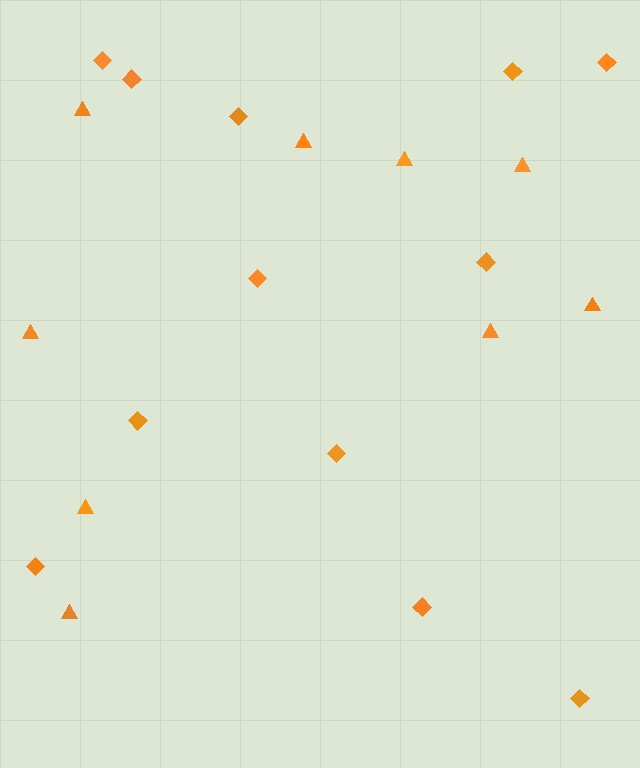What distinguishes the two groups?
There are 2 groups: one group of triangles (9) and one group of diamonds (12).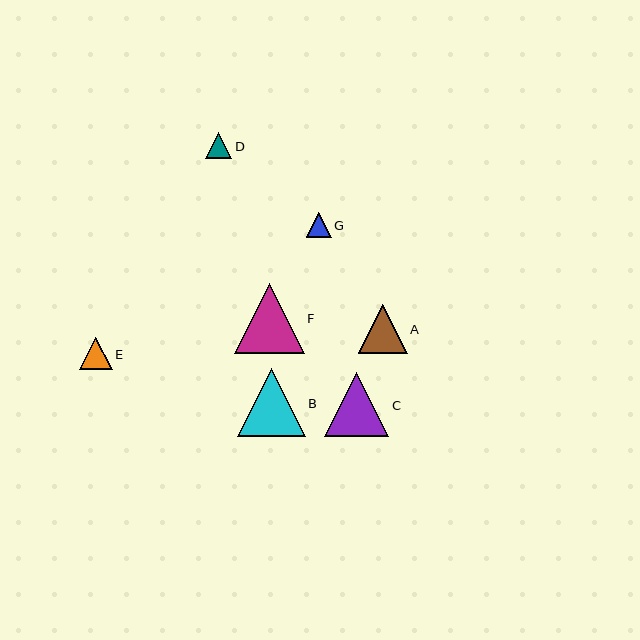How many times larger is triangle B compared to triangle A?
Triangle B is approximately 1.4 times the size of triangle A.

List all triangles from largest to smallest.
From largest to smallest: F, B, C, A, E, D, G.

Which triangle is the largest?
Triangle F is the largest with a size of approximately 70 pixels.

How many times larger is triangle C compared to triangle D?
Triangle C is approximately 2.5 times the size of triangle D.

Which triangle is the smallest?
Triangle G is the smallest with a size of approximately 24 pixels.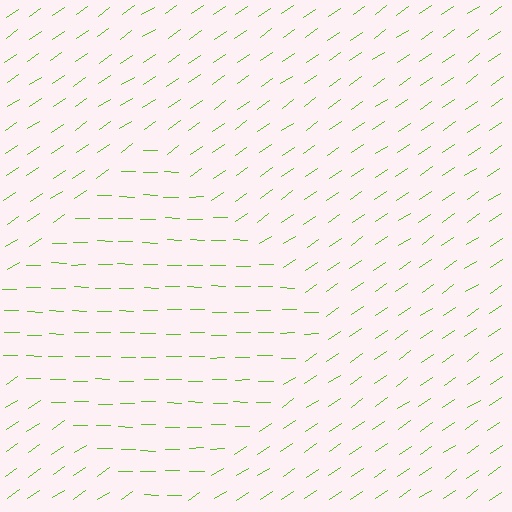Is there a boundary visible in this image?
Yes, there is a texture boundary formed by a change in line orientation.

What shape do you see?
I see a diamond.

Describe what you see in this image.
The image is filled with small lime line segments. A diamond region in the image has lines oriented differently from the surrounding lines, creating a visible texture boundary.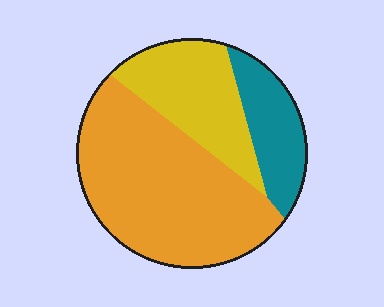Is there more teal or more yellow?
Yellow.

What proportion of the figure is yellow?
Yellow takes up about one quarter (1/4) of the figure.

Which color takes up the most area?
Orange, at roughly 55%.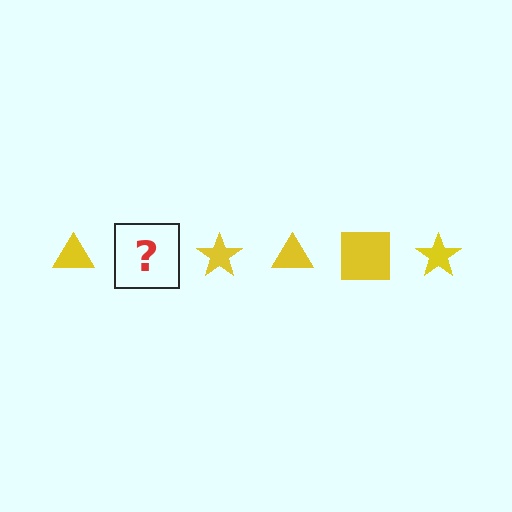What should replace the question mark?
The question mark should be replaced with a yellow square.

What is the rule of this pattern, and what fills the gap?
The rule is that the pattern cycles through triangle, square, star shapes in yellow. The gap should be filled with a yellow square.